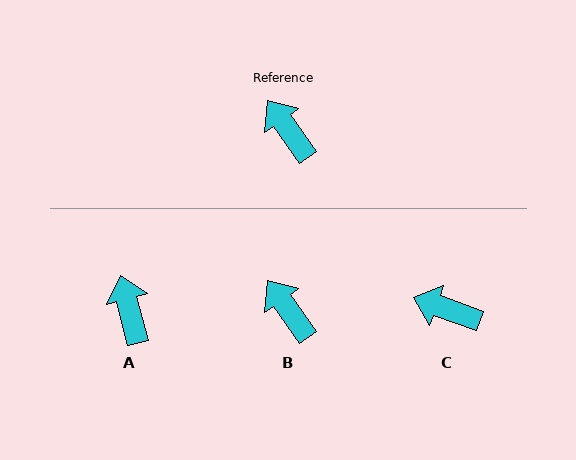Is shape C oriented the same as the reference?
No, it is off by about 34 degrees.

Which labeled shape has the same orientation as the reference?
B.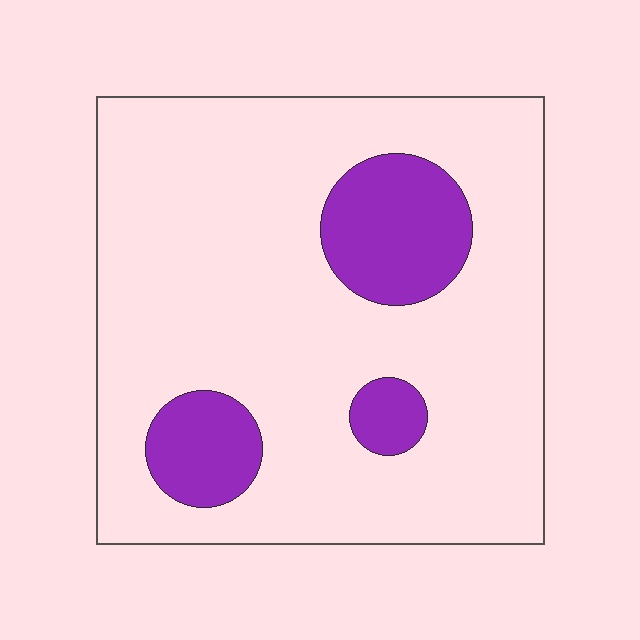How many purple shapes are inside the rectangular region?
3.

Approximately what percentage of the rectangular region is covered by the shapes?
Approximately 15%.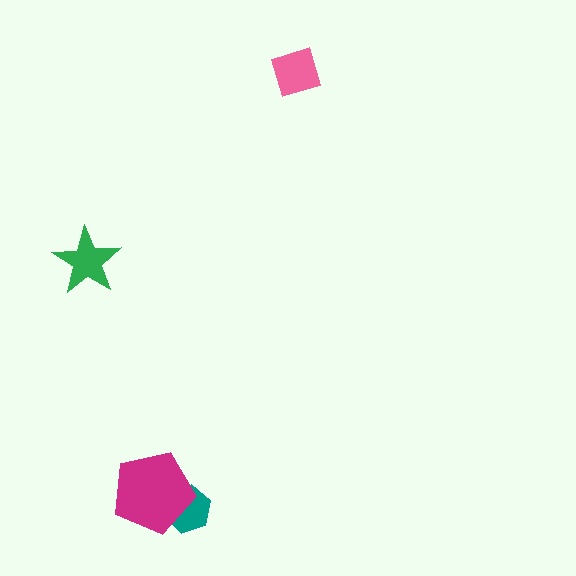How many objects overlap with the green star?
0 objects overlap with the green star.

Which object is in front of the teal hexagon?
The magenta pentagon is in front of the teal hexagon.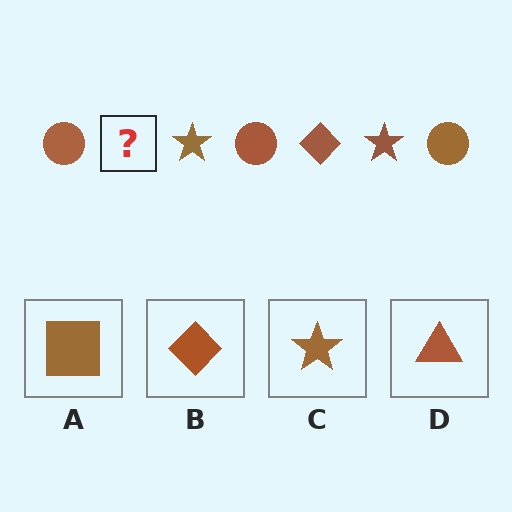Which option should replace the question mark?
Option B.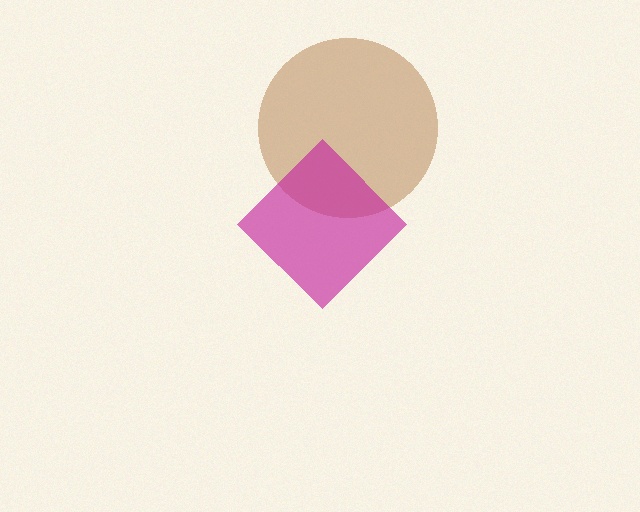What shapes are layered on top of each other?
The layered shapes are: a brown circle, a magenta diamond.